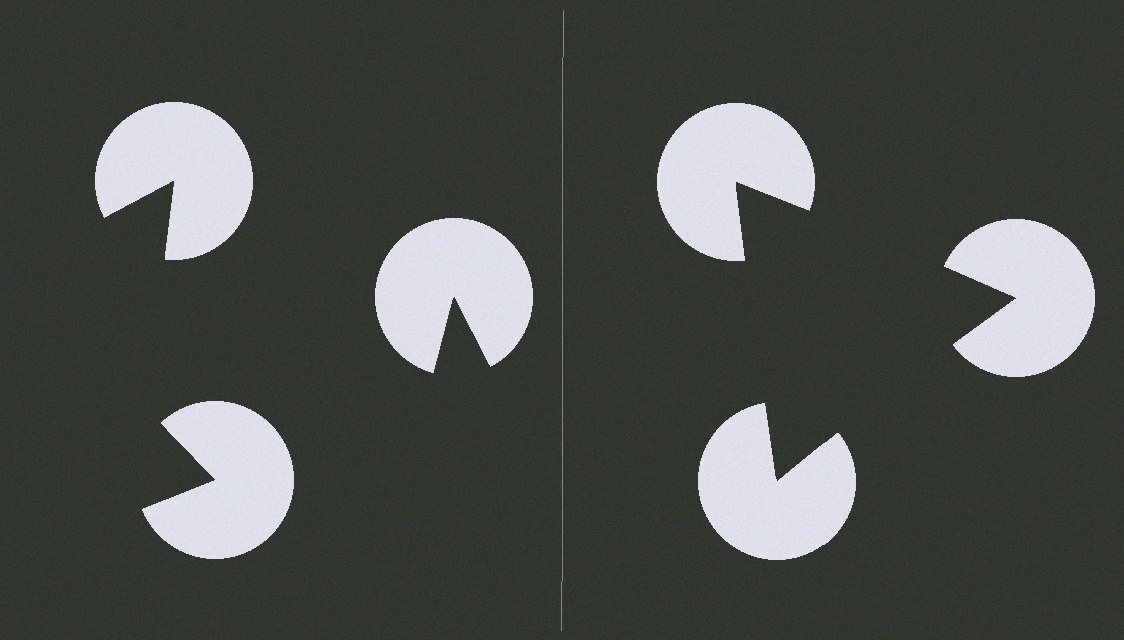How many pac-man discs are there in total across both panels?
6 — 3 on each side.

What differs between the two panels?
The pac-man discs are positioned identically on both sides; only the wedge orientations differ. On the right they align to a triangle; on the left they are misaligned.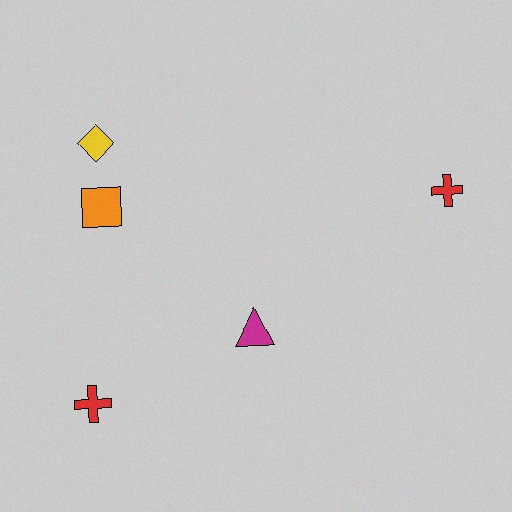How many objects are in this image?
There are 5 objects.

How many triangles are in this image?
There is 1 triangle.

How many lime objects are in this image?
There are no lime objects.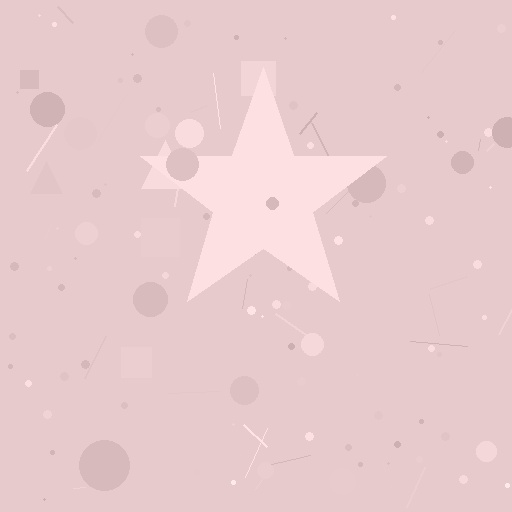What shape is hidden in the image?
A star is hidden in the image.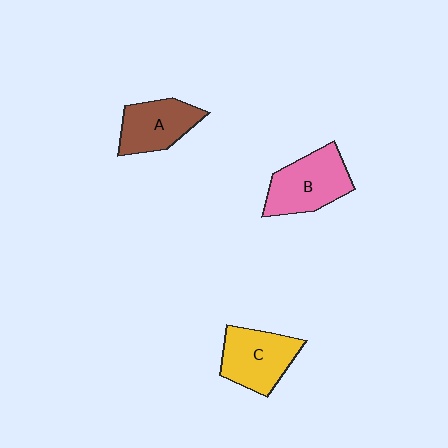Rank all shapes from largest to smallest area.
From largest to smallest: B (pink), C (yellow), A (brown).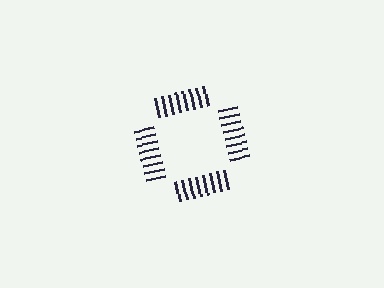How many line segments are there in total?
32 — 8 along each of the 4 edges.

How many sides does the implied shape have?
4 sides — the line-ends trace a square.